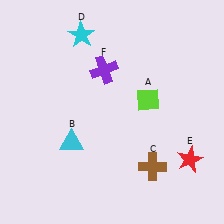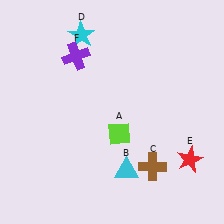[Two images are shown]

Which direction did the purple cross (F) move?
The purple cross (F) moved left.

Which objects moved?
The objects that moved are: the lime diamond (A), the cyan triangle (B), the purple cross (F).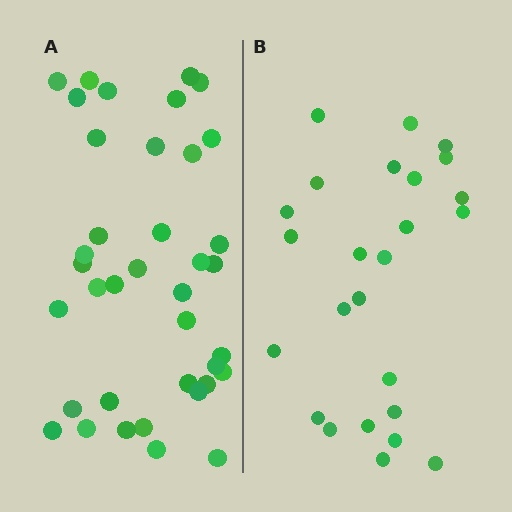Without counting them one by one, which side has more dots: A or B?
Region A (the left region) has more dots.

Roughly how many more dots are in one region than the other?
Region A has approximately 15 more dots than region B.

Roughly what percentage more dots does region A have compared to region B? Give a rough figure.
About 50% more.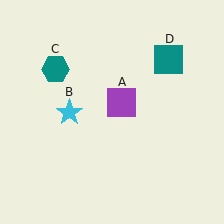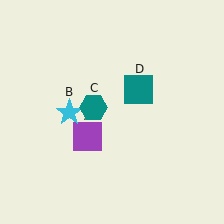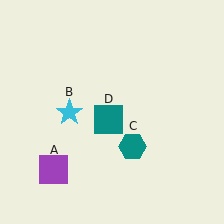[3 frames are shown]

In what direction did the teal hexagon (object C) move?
The teal hexagon (object C) moved down and to the right.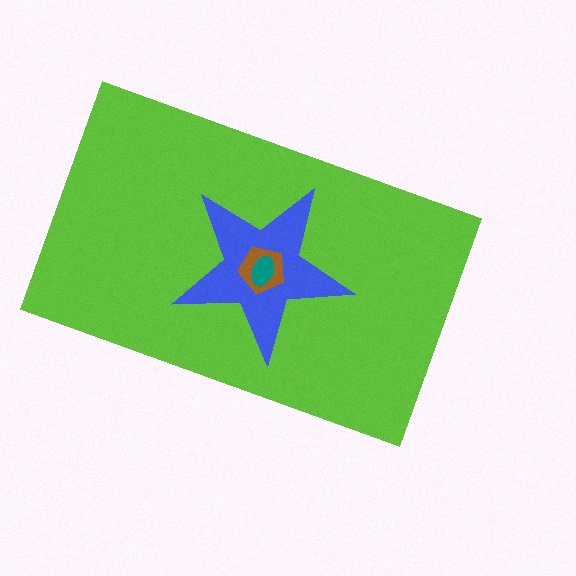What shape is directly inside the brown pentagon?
The teal ellipse.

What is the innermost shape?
The teal ellipse.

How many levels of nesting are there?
4.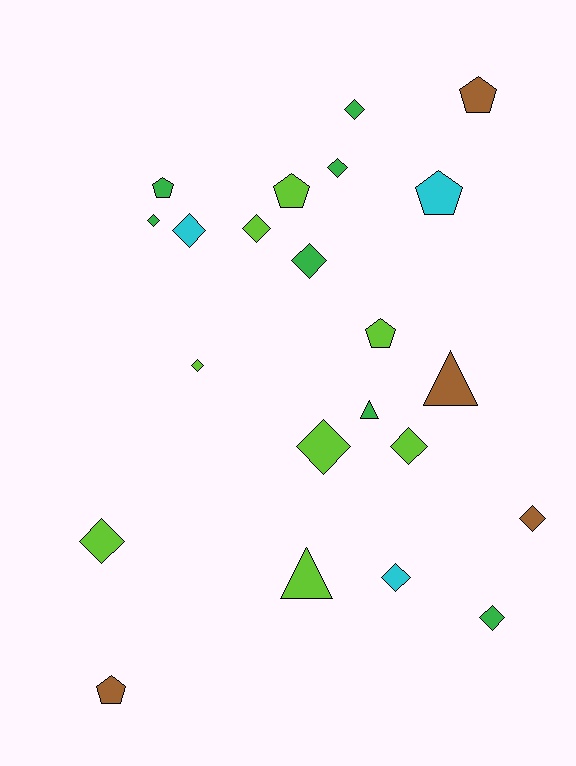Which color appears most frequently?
Lime, with 8 objects.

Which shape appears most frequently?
Diamond, with 13 objects.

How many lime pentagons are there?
There are 2 lime pentagons.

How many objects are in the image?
There are 22 objects.